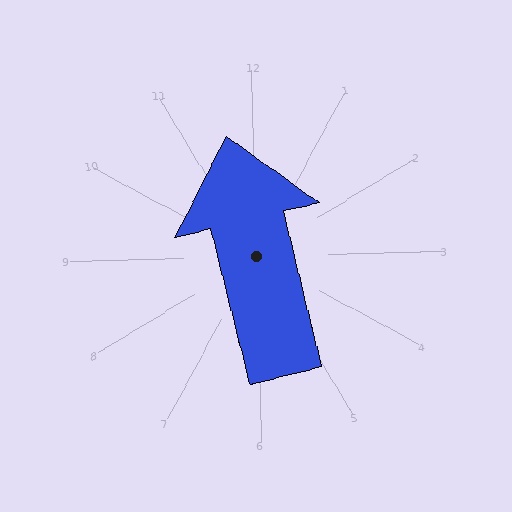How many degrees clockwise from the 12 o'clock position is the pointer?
Approximately 348 degrees.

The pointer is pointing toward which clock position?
Roughly 12 o'clock.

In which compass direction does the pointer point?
North.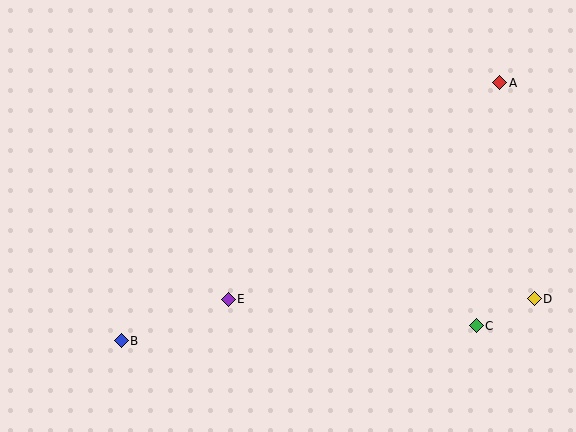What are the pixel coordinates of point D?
Point D is at (534, 299).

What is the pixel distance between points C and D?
The distance between C and D is 64 pixels.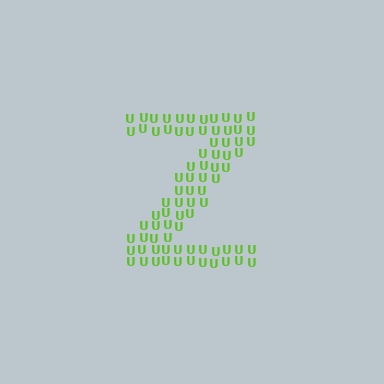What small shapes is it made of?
It is made of small letter U's.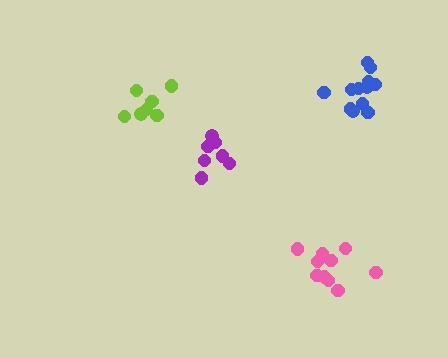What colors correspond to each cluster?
The clusters are colored: purple, lime, blue, pink.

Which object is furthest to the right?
The blue cluster is rightmost.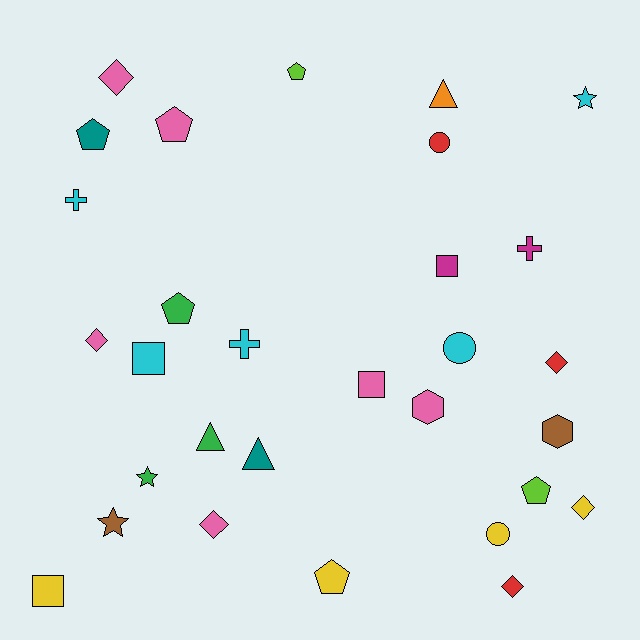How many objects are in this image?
There are 30 objects.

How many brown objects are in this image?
There are 2 brown objects.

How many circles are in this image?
There are 3 circles.